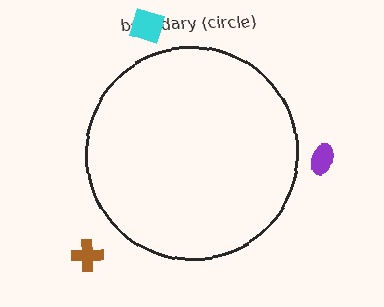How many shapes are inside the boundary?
0 inside, 3 outside.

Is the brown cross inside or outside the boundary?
Outside.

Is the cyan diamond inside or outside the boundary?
Outside.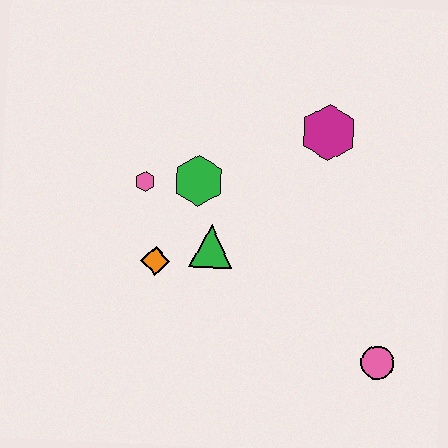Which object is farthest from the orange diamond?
The pink circle is farthest from the orange diamond.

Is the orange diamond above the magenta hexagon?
No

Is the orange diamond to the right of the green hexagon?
No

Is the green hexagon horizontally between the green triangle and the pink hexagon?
Yes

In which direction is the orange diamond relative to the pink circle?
The orange diamond is to the left of the pink circle.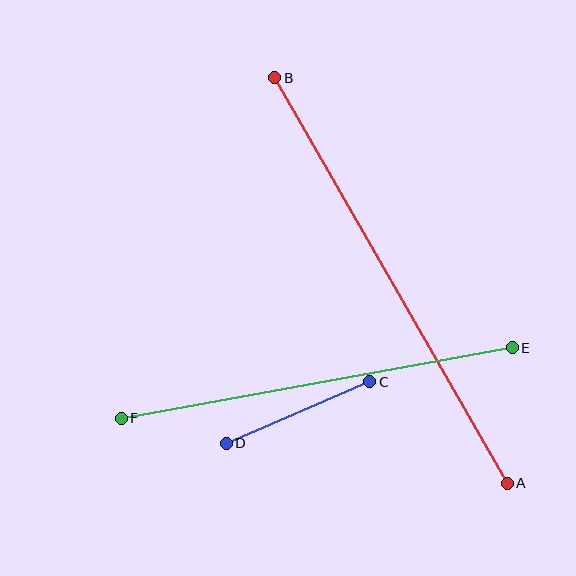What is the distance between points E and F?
The distance is approximately 397 pixels.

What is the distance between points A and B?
The distance is approximately 468 pixels.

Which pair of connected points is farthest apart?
Points A and B are farthest apart.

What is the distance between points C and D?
The distance is approximately 156 pixels.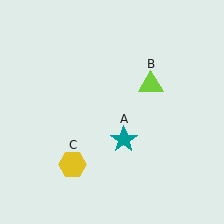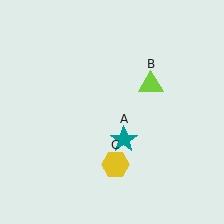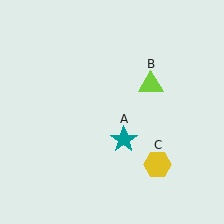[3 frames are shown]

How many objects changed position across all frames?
1 object changed position: yellow hexagon (object C).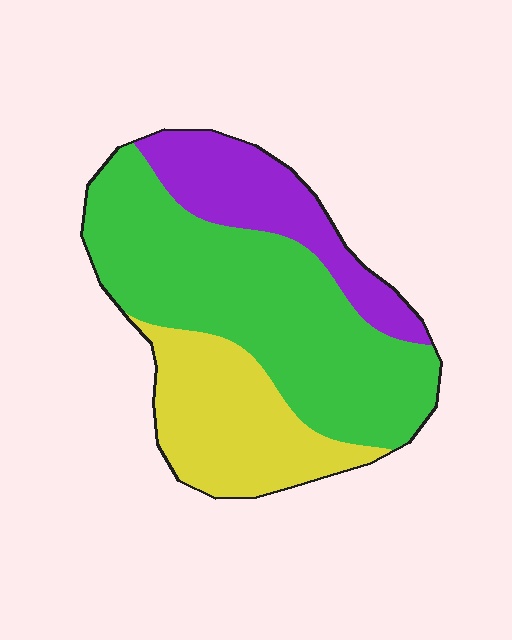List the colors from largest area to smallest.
From largest to smallest: green, yellow, purple.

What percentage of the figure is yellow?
Yellow covers roughly 25% of the figure.